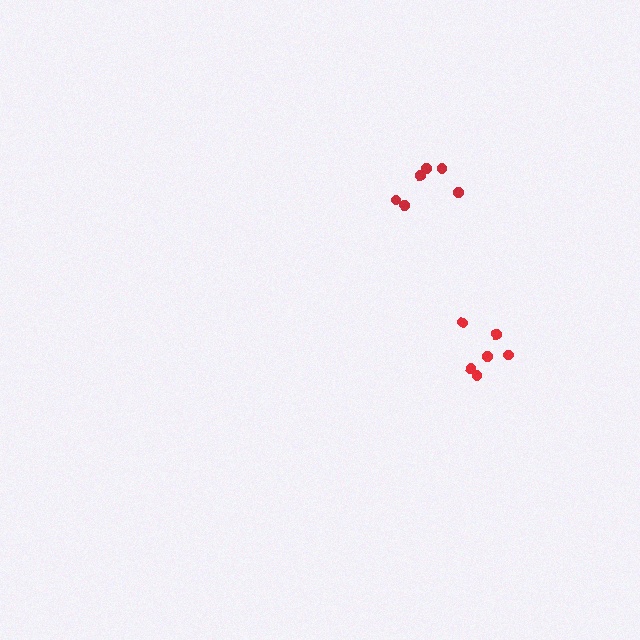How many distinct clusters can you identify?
There are 2 distinct clusters.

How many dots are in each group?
Group 1: 6 dots, Group 2: 6 dots (12 total).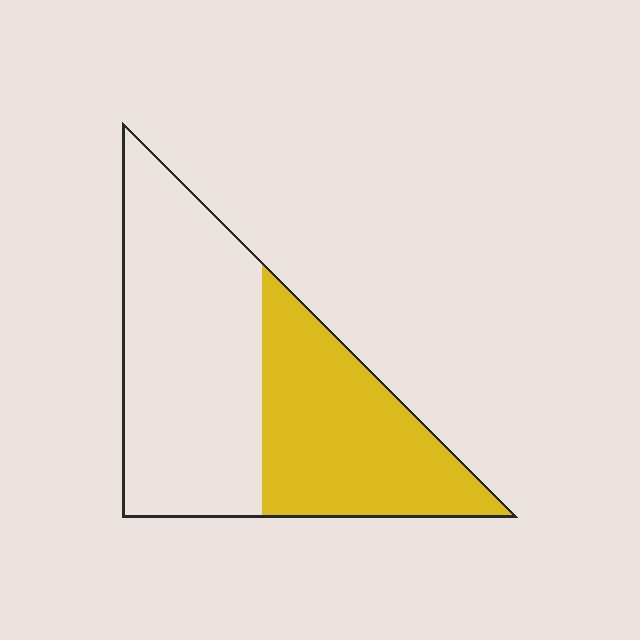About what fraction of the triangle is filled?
About two fifths (2/5).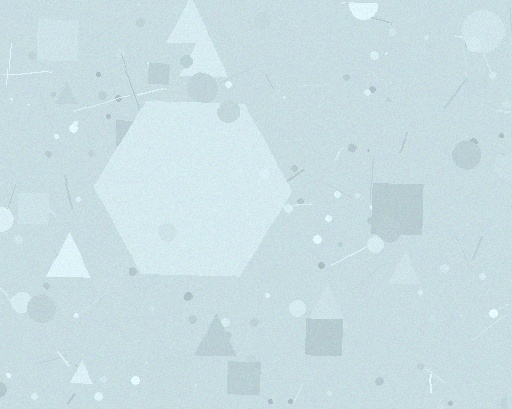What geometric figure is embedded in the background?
A hexagon is embedded in the background.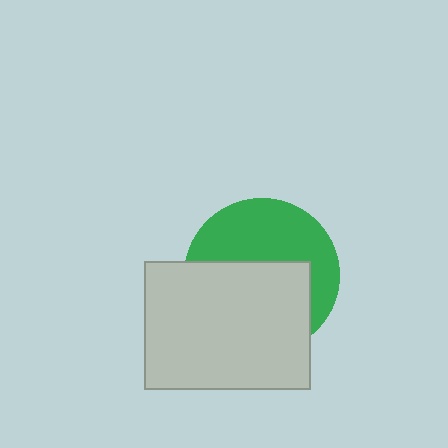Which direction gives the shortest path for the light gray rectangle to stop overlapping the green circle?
Moving down gives the shortest separation.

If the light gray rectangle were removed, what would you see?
You would see the complete green circle.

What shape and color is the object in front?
The object in front is a light gray rectangle.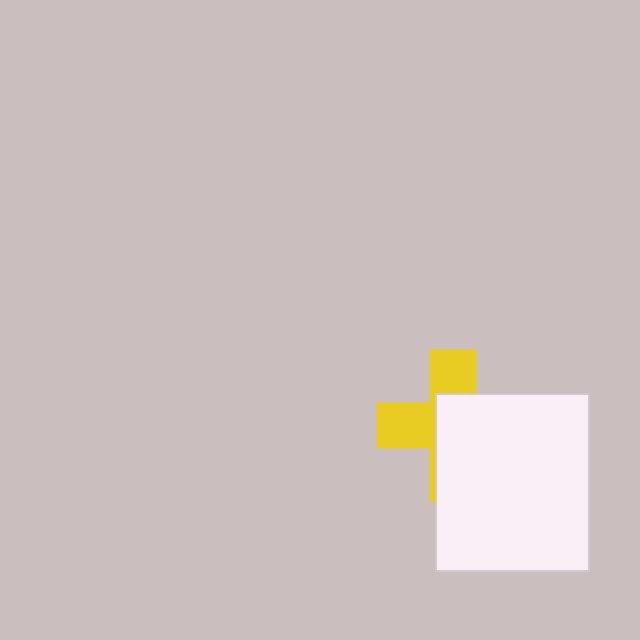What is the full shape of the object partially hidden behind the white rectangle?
The partially hidden object is a yellow cross.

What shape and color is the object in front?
The object in front is a white rectangle.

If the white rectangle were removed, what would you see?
You would see the complete yellow cross.